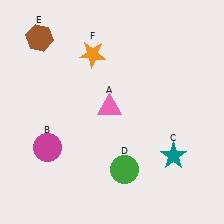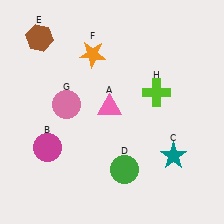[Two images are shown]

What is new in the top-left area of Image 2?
A pink circle (G) was added in the top-left area of Image 2.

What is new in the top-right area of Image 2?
A lime cross (H) was added in the top-right area of Image 2.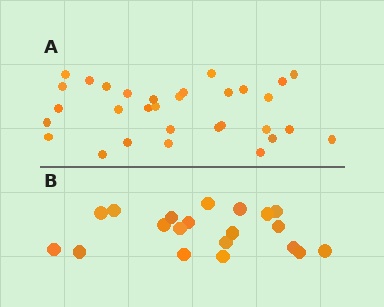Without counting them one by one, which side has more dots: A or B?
Region A (the top region) has more dots.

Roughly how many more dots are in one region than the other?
Region A has roughly 12 or so more dots than region B.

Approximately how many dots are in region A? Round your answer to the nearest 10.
About 30 dots. (The exact count is 31, which rounds to 30.)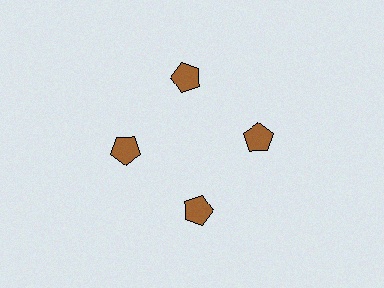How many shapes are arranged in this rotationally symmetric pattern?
There are 4 shapes, arranged in 4 groups of 1.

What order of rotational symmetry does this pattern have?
This pattern has 4-fold rotational symmetry.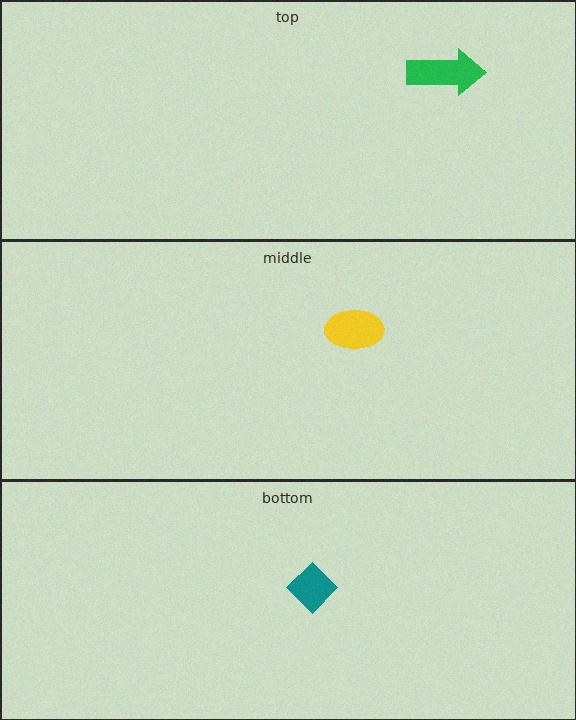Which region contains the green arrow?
The top region.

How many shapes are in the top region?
1.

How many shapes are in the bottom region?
1.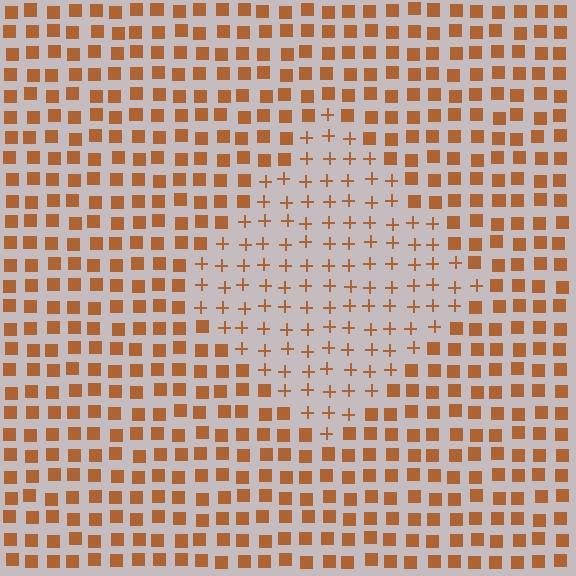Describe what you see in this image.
The image is filled with small brown elements arranged in a uniform grid. A diamond-shaped region contains plus signs, while the surrounding area contains squares. The boundary is defined purely by the change in element shape.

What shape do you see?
I see a diamond.